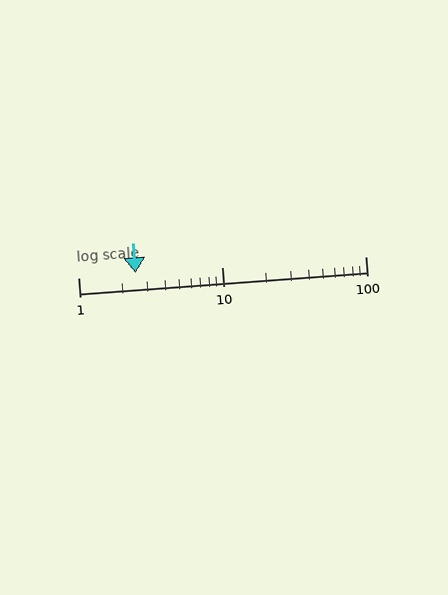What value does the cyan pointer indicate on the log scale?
The pointer indicates approximately 2.5.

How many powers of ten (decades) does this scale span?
The scale spans 2 decades, from 1 to 100.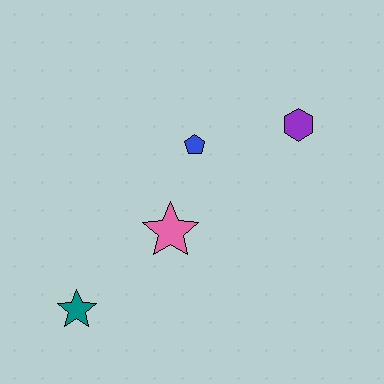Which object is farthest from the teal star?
The purple hexagon is farthest from the teal star.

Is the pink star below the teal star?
No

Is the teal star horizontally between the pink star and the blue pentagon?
No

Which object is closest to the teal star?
The pink star is closest to the teal star.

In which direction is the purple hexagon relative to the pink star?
The purple hexagon is to the right of the pink star.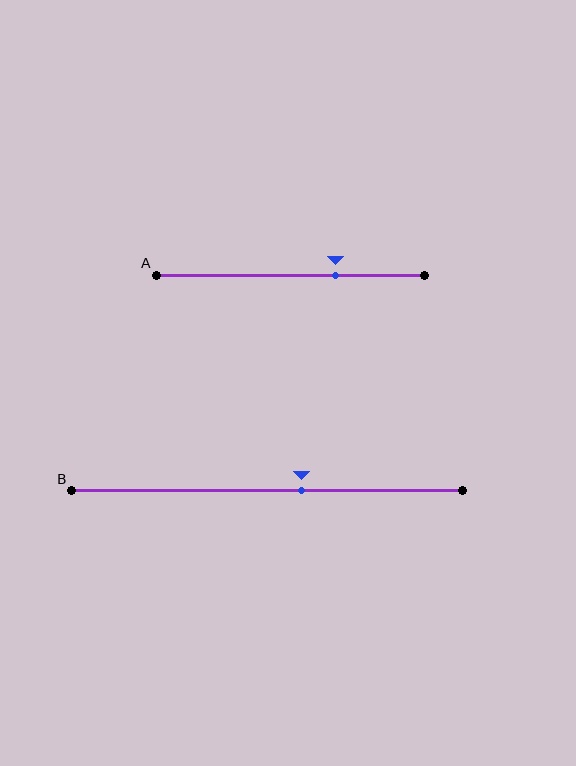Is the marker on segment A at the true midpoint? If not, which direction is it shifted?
No, the marker on segment A is shifted to the right by about 17% of the segment length.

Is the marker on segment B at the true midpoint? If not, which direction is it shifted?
No, the marker on segment B is shifted to the right by about 9% of the segment length.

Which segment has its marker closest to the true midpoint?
Segment B has its marker closest to the true midpoint.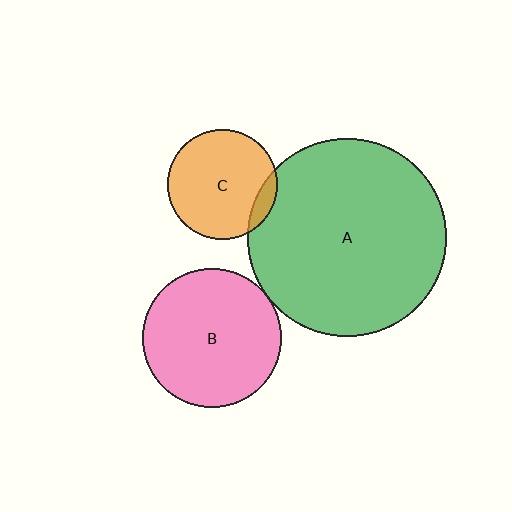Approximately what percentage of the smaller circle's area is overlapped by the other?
Approximately 10%.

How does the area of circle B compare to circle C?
Approximately 1.6 times.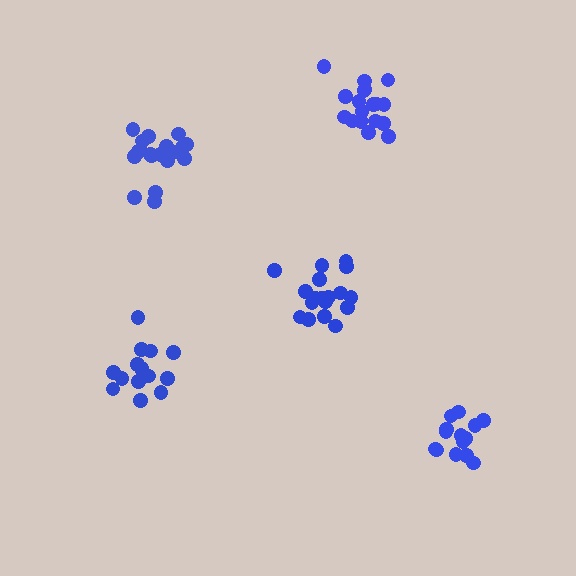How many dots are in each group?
Group 1: 14 dots, Group 2: 18 dots, Group 3: 19 dots, Group 4: 19 dots, Group 5: 14 dots (84 total).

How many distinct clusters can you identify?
There are 5 distinct clusters.